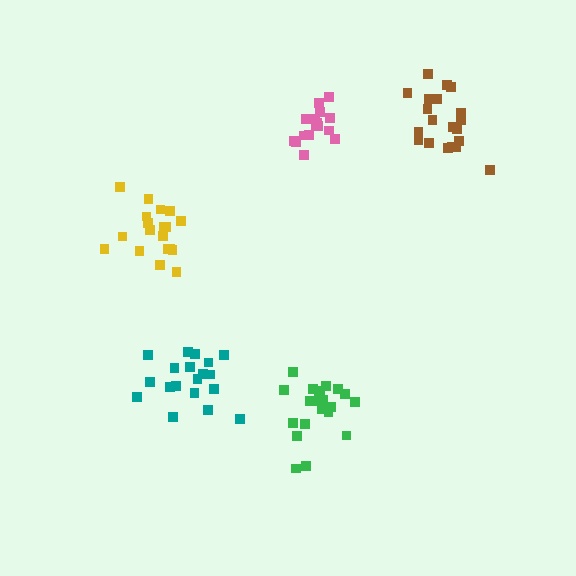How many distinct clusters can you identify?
There are 5 distinct clusters.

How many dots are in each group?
Group 1: 19 dots, Group 2: 21 dots, Group 3: 19 dots, Group 4: 17 dots, Group 5: 20 dots (96 total).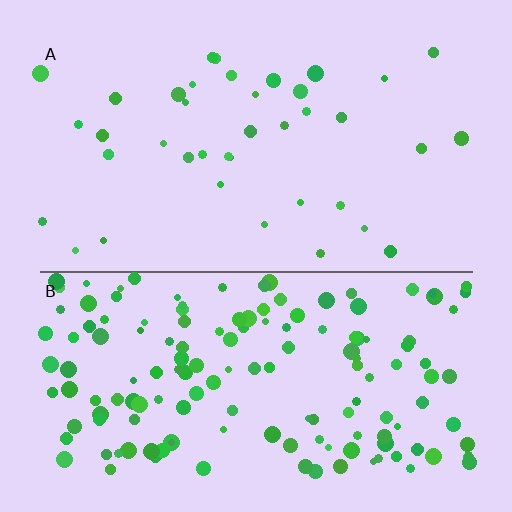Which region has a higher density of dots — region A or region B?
B (the bottom).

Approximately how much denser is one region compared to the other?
Approximately 3.9× — region B over region A.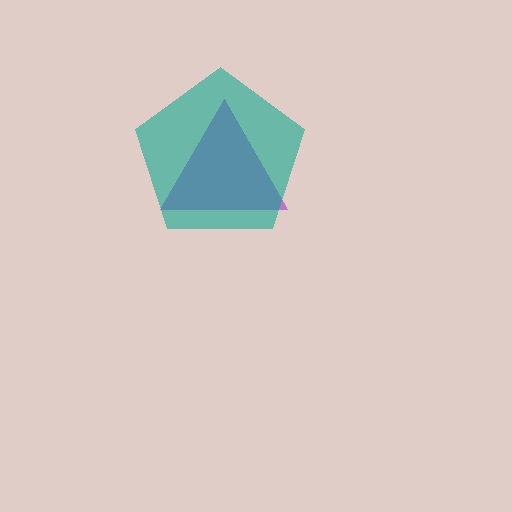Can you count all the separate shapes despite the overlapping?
Yes, there are 2 separate shapes.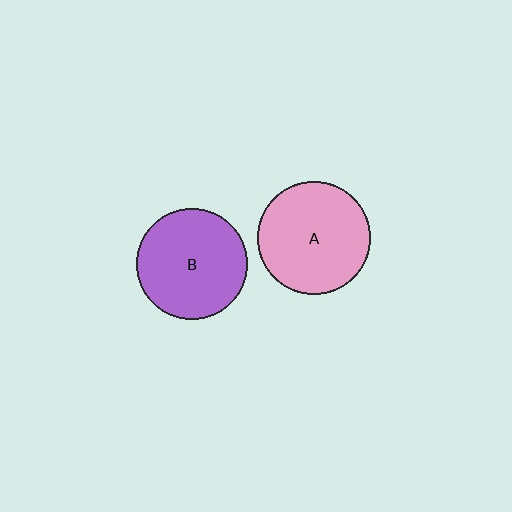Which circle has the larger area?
Circle A (pink).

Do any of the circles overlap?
No, none of the circles overlap.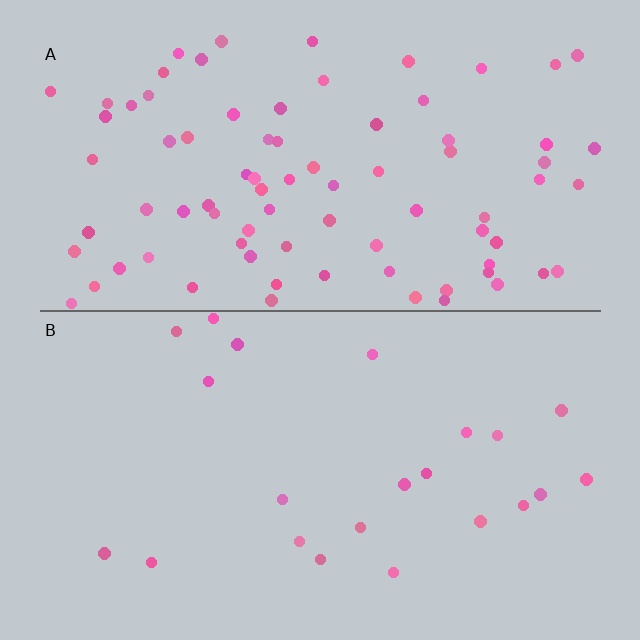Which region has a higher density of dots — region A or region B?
A (the top).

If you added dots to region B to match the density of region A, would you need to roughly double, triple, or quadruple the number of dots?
Approximately quadruple.